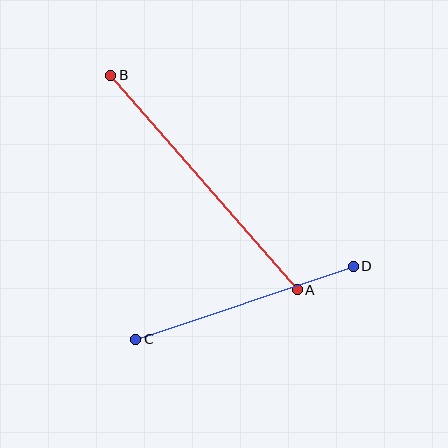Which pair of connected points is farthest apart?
Points A and B are farthest apart.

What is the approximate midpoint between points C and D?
The midpoint is at approximately (245, 303) pixels.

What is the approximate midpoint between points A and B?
The midpoint is at approximately (204, 182) pixels.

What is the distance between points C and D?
The distance is approximately 230 pixels.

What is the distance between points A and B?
The distance is approximately 284 pixels.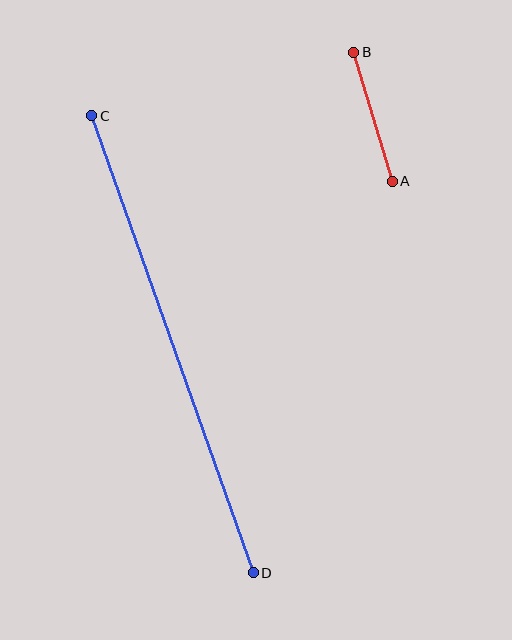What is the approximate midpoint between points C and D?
The midpoint is at approximately (172, 344) pixels.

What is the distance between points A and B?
The distance is approximately 135 pixels.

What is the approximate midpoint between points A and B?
The midpoint is at approximately (373, 117) pixels.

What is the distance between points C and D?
The distance is approximately 485 pixels.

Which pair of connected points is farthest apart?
Points C and D are farthest apart.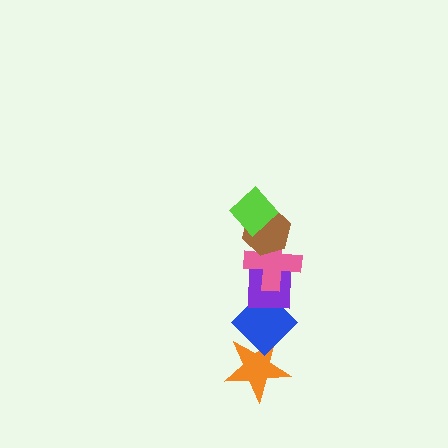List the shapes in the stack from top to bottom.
From top to bottom: the lime diamond, the brown hexagon, the pink cross, the purple square, the blue diamond, the orange star.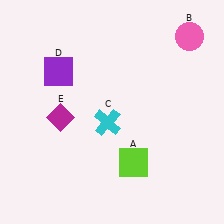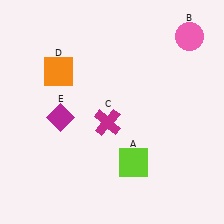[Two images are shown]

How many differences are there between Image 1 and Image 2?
There are 2 differences between the two images.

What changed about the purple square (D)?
In Image 1, D is purple. In Image 2, it changed to orange.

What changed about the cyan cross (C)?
In Image 1, C is cyan. In Image 2, it changed to magenta.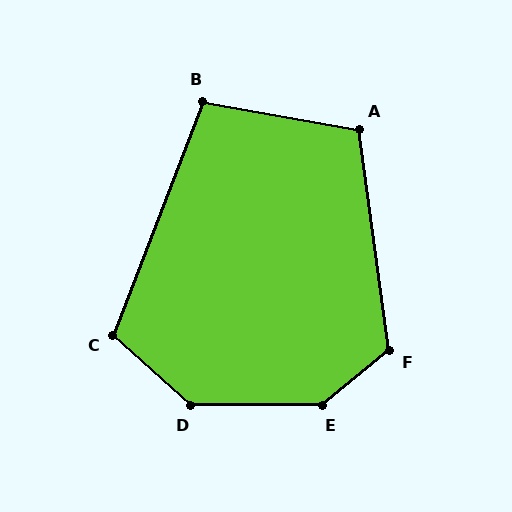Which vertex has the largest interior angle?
E, at approximately 141 degrees.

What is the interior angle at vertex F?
Approximately 122 degrees (obtuse).